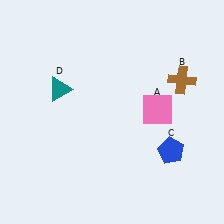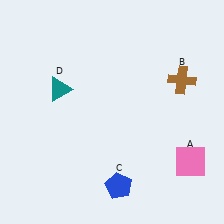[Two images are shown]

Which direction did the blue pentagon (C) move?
The blue pentagon (C) moved left.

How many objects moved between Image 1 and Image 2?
2 objects moved between the two images.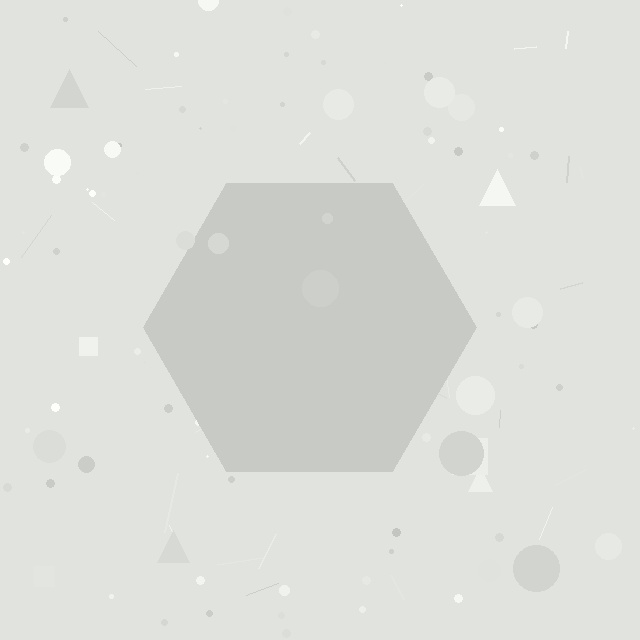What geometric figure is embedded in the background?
A hexagon is embedded in the background.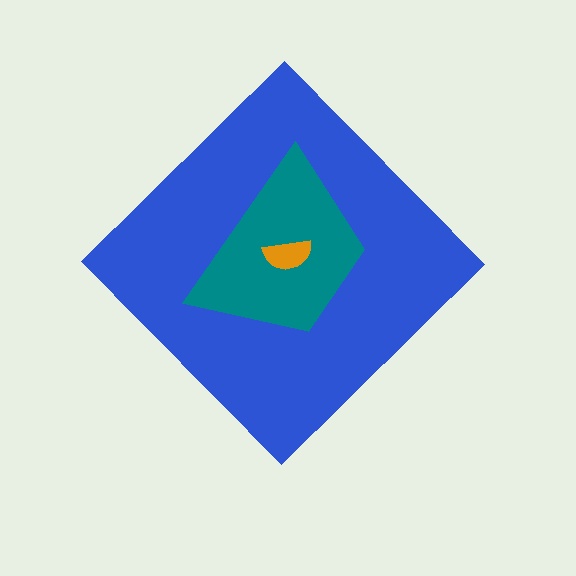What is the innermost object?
The orange semicircle.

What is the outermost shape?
The blue diamond.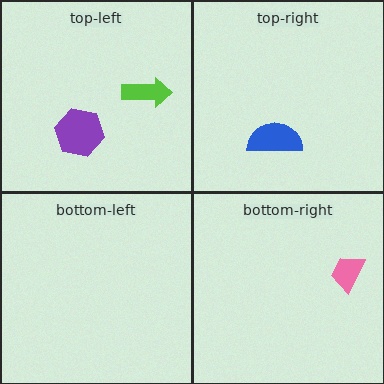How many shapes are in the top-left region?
2.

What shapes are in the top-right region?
The blue semicircle.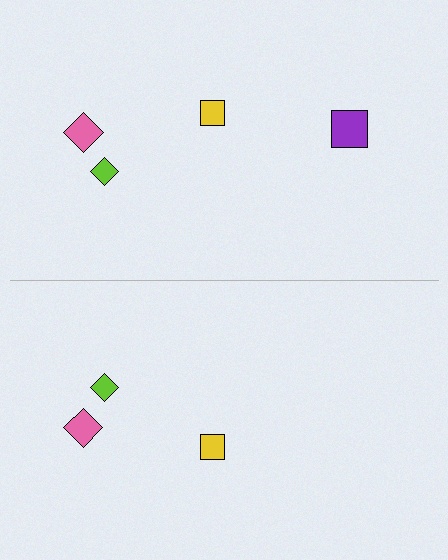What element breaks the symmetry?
A purple square is missing from the bottom side.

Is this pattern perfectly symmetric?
No, the pattern is not perfectly symmetric. A purple square is missing from the bottom side.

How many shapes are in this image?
There are 7 shapes in this image.